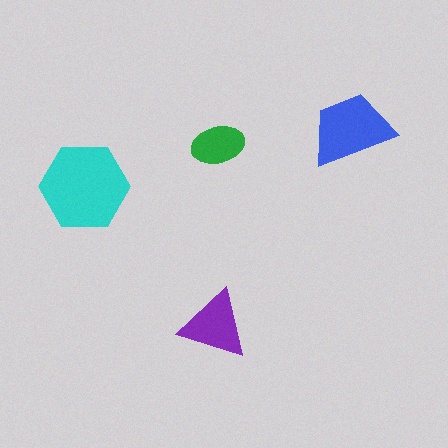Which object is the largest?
The cyan hexagon.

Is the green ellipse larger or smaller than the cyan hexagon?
Smaller.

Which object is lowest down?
The purple triangle is bottommost.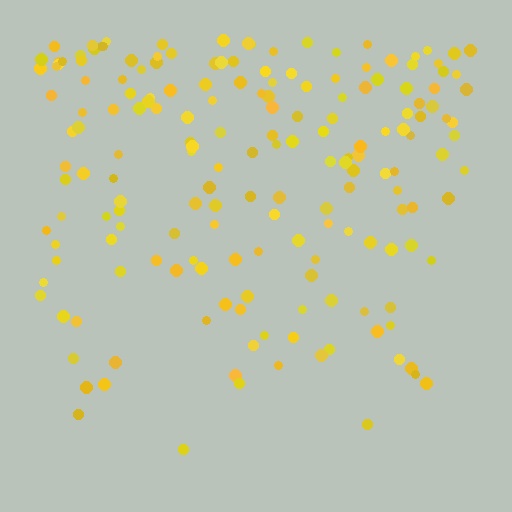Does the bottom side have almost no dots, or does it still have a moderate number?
Still a moderate number, just noticeably fewer than the top.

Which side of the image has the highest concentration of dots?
The top.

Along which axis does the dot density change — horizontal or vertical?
Vertical.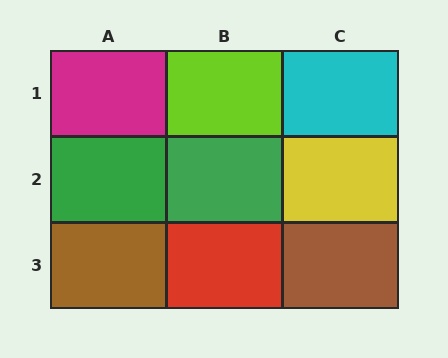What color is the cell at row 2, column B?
Green.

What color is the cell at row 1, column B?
Lime.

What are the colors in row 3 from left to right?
Brown, red, brown.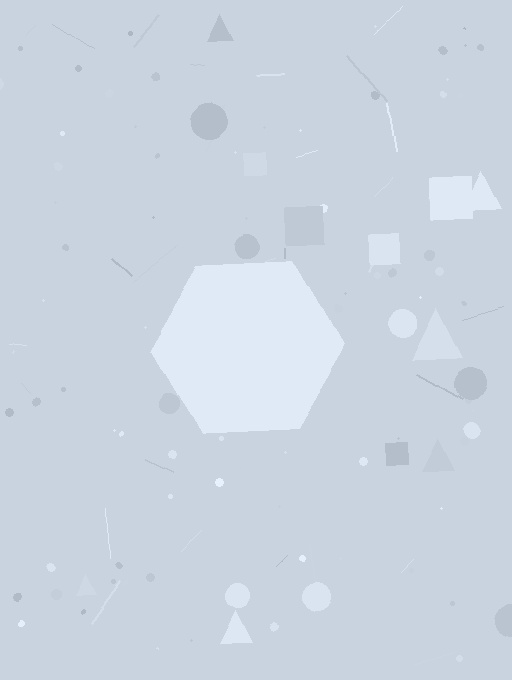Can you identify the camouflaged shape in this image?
The camouflaged shape is a hexagon.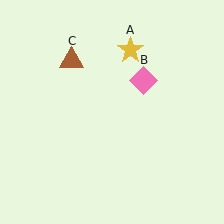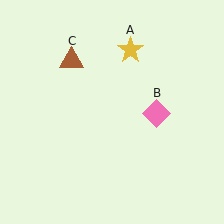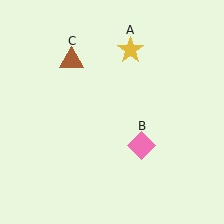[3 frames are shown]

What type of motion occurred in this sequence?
The pink diamond (object B) rotated clockwise around the center of the scene.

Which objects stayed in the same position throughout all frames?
Yellow star (object A) and brown triangle (object C) remained stationary.